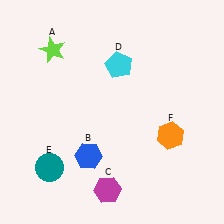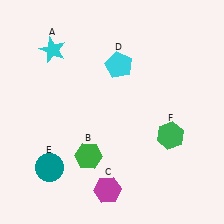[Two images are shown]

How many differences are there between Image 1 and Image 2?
There are 3 differences between the two images.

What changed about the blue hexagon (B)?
In Image 1, B is blue. In Image 2, it changed to green.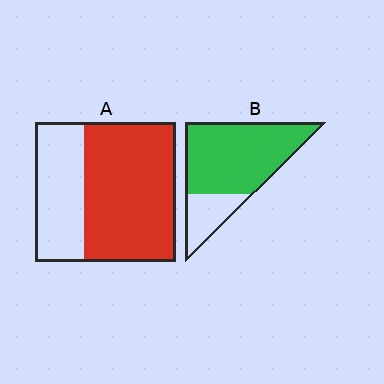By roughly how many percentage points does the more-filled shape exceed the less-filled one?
By roughly 10 percentage points (B over A).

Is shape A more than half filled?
Yes.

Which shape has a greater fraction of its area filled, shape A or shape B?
Shape B.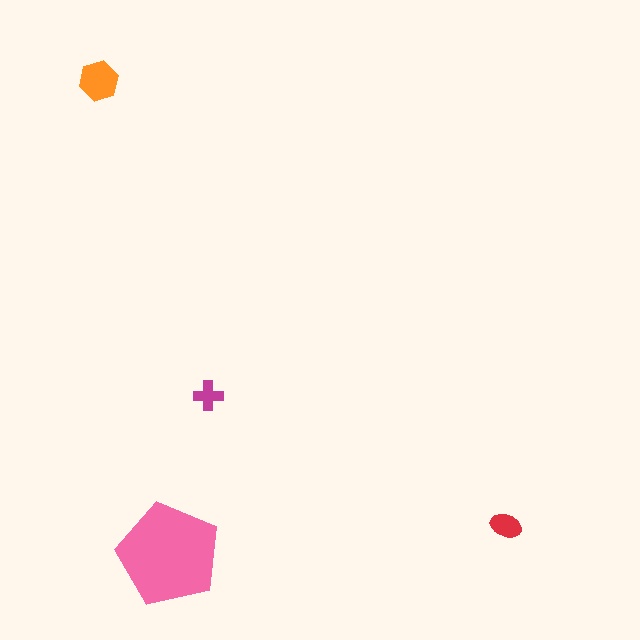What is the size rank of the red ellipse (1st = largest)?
3rd.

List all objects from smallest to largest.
The magenta cross, the red ellipse, the orange hexagon, the pink pentagon.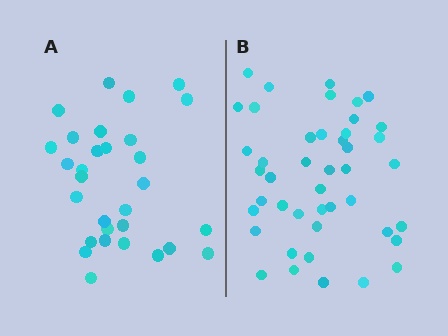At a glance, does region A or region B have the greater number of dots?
Region B (the right region) has more dots.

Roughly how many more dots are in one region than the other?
Region B has approximately 15 more dots than region A.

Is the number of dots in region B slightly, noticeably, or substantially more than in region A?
Region B has substantially more. The ratio is roughly 1.5 to 1.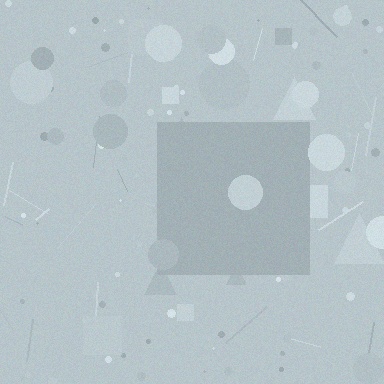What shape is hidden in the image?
A square is hidden in the image.